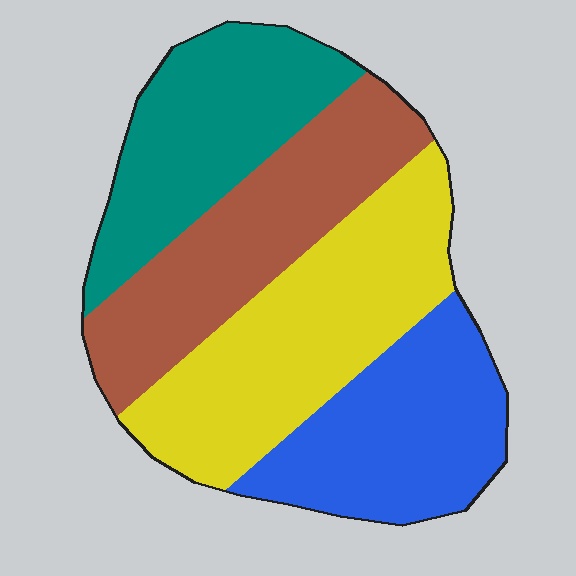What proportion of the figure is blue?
Blue covers roughly 25% of the figure.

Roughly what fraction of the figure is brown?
Brown covers 25% of the figure.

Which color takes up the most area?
Yellow, at roughly 30%.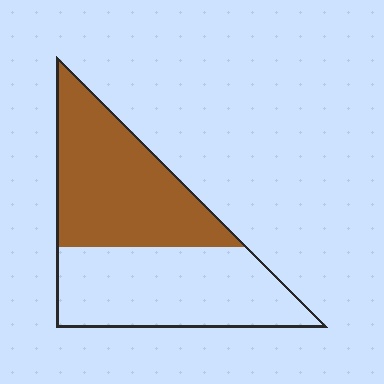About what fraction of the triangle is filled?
About one half (1/2).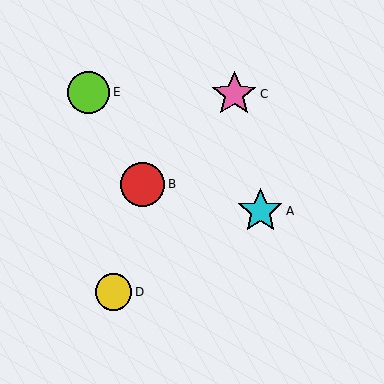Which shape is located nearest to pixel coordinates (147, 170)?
The red circle (labeled B) at (143, 184) is nearest to that location.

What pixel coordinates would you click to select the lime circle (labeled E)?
Click at (89, 92) to select the lime circle E.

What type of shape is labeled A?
Shape A is a cyan star.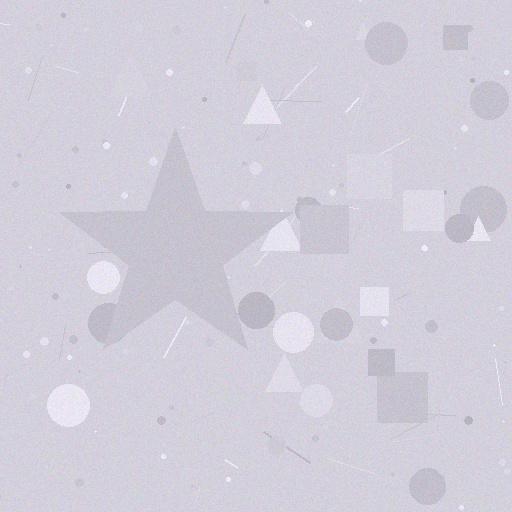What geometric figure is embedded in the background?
A star is embedded in the background.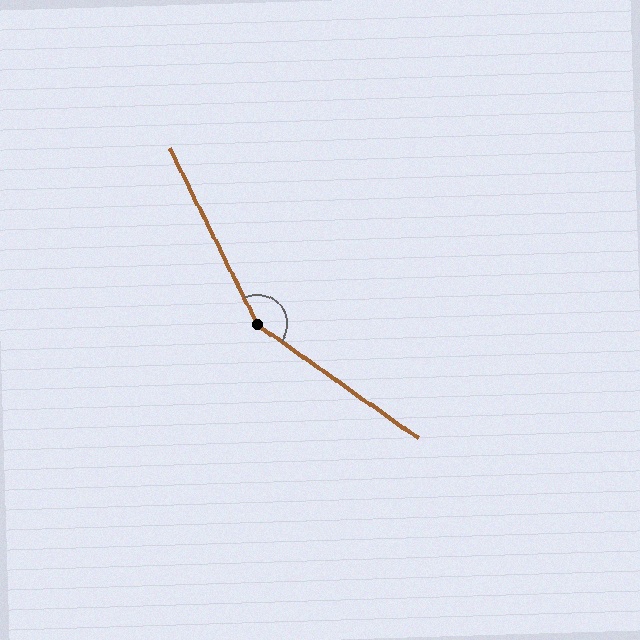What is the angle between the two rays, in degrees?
Approximately 151 degrees.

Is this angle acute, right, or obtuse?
It is obtuse.